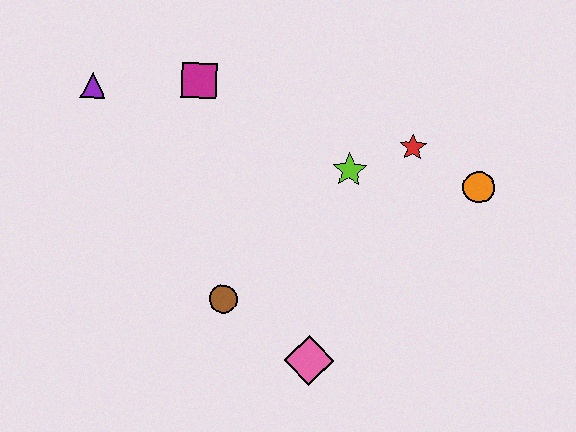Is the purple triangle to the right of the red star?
No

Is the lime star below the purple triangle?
Yes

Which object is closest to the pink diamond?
The brown circle is closest to the pink diamond.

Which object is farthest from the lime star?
The purple triangle is farthest from the lime star.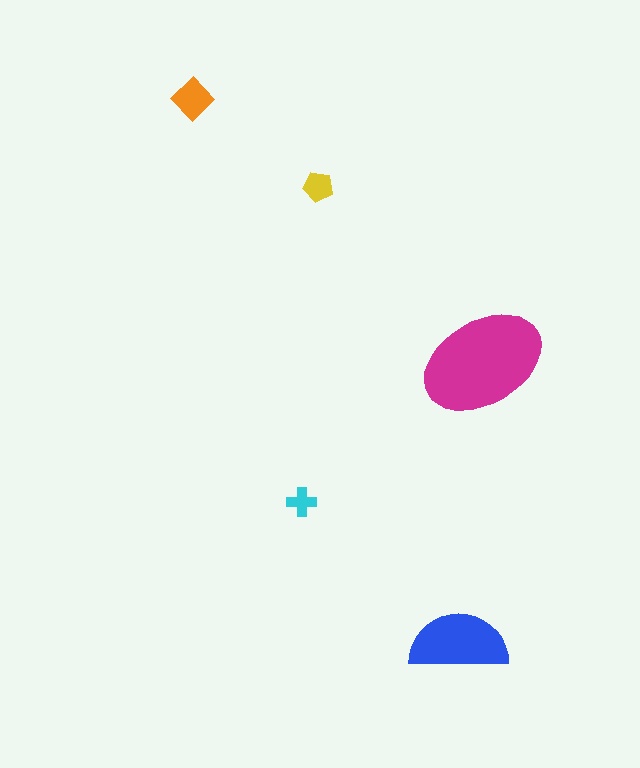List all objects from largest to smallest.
The magenta ellipse, the blue semicircle, the orange diamond, the yellow pentagon, the cyan cross.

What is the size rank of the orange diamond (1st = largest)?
3rd.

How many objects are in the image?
There are 5 objects in the image.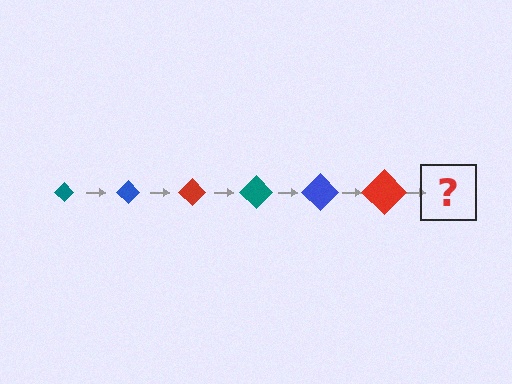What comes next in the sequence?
The next element should be a teal diamond, larger than the previous one.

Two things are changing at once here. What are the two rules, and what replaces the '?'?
The two rules are that the diamond grows larger each step and the color cycles through teal, blue, and red. The '?' should be a teal diamond, larger than the previous one.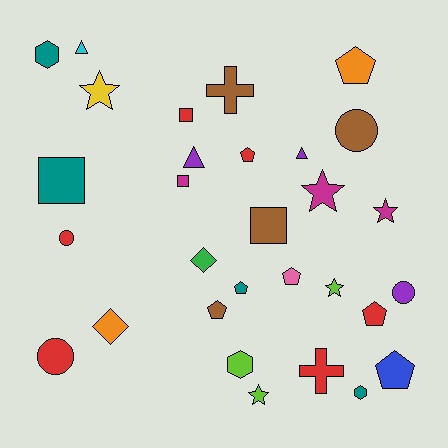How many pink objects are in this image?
There is 1 pink object.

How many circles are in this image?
There are 4 circles.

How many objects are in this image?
There are 30 objects.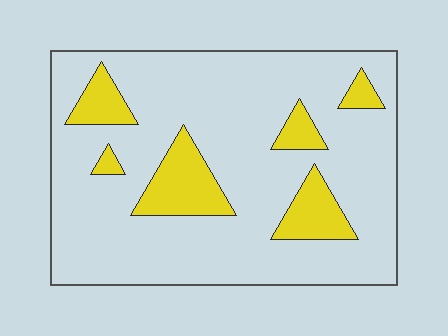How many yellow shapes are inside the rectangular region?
6.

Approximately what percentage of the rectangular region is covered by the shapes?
Approximately 15%.